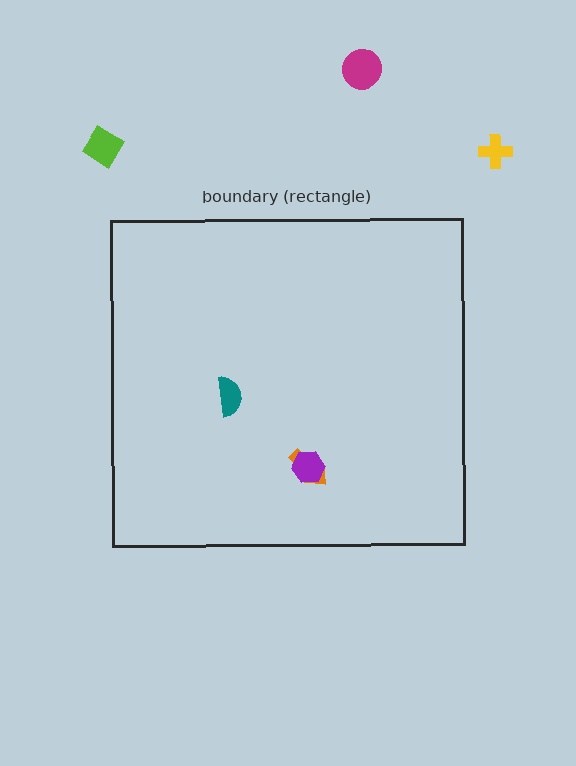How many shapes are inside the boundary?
3 inside, 3 outside.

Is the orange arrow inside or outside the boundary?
Inside.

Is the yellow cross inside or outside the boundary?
Outside.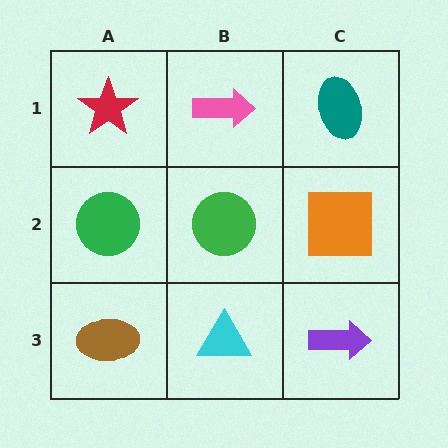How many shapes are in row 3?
3 shapes.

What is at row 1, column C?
A teal ellipse.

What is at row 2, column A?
A green circle.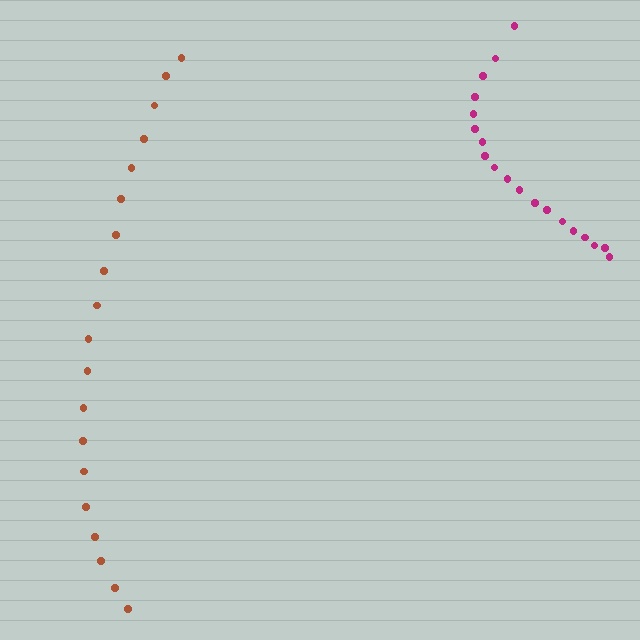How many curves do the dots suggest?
There are 2 distinct paths.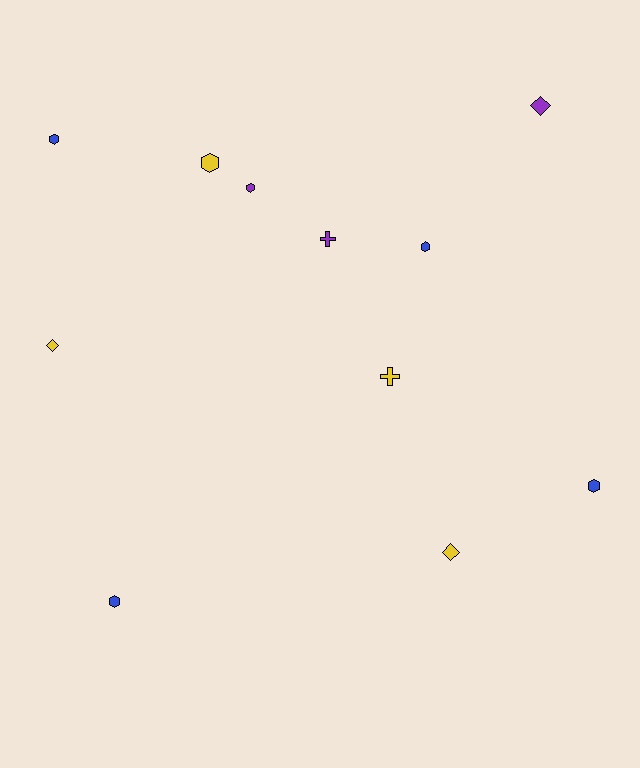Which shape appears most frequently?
Hexagon, with 6 objects.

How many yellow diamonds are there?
There are 2 yellow diamonds.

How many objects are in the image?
There are 11 objects.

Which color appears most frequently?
Blue, with 4 objects.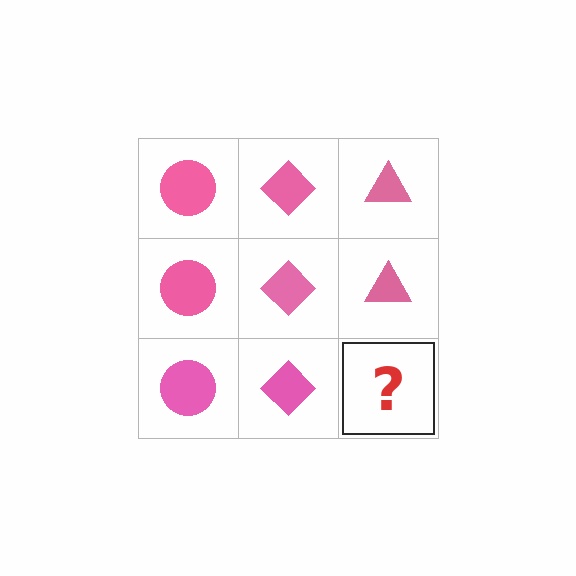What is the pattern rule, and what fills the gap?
The rule is that each column has a consistent shape. The gap should be filled with a pink triangle.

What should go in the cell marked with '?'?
The missing cell should contain a pink triangle.